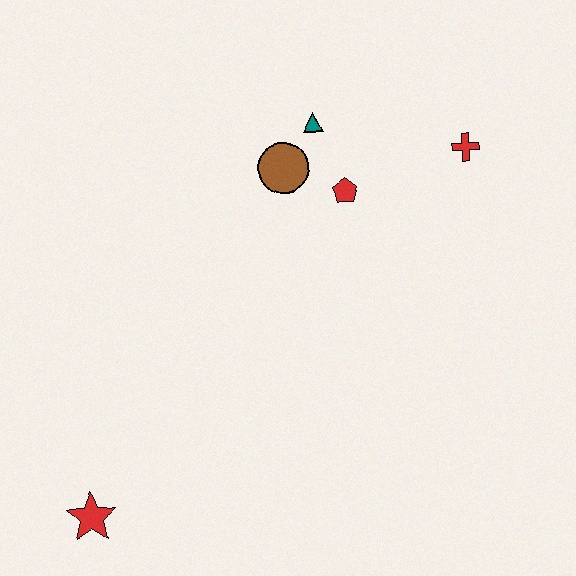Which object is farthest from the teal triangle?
The red star is farthest from the teal triangle.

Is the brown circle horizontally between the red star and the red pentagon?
Yes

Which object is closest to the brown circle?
The teal triangle is closest to the brown circle.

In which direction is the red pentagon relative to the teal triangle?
The red pentagon is below the teal triangle.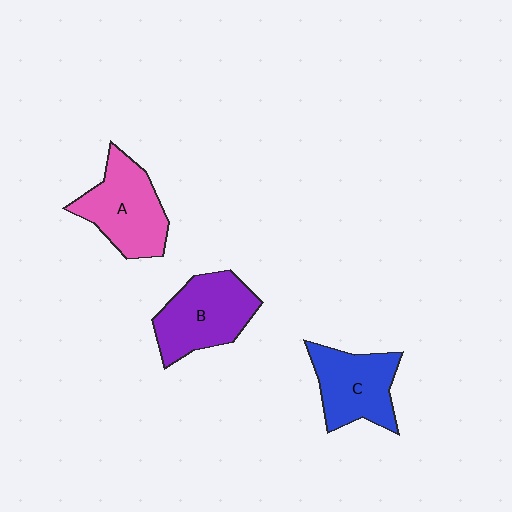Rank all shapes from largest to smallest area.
From largest to smallest: B (purple), A (pink), C (blue).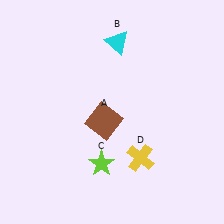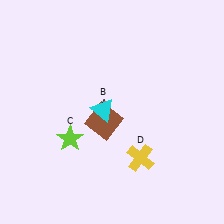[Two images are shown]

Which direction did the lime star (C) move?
The lime star (C) moved left.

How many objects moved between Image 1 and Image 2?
2 objects moved between the two images.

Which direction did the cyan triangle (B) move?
The cyan triangle (B) moved down.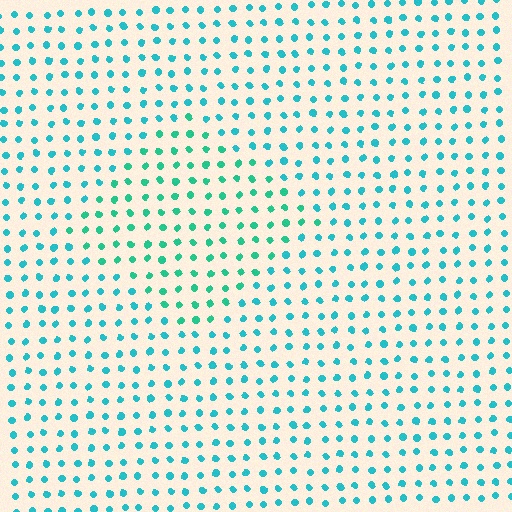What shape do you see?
I see a diamond.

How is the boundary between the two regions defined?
The boundary is defined purely by a slight shift in hue (about 24 degrees). Spacing, size, and orientation are identical on both sides.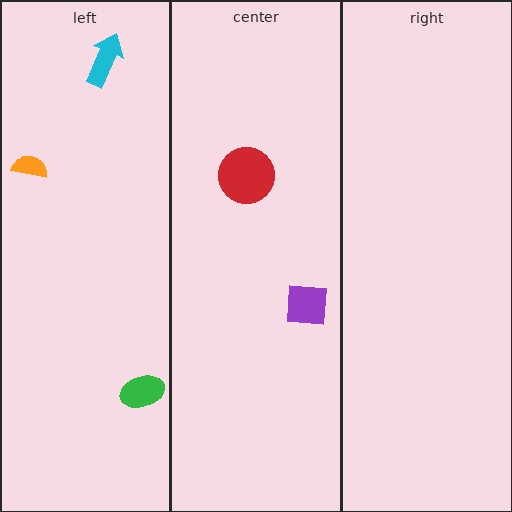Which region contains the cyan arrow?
The left region.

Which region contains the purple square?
The center region.